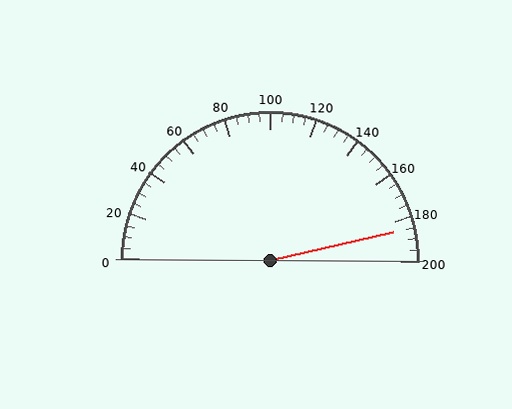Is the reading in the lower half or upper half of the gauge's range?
The reading is in the upper half of the range (0 to 200).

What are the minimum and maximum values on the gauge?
The gauge ranges from 0 to 200.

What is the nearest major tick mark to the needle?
The nearest major tick mark is 180.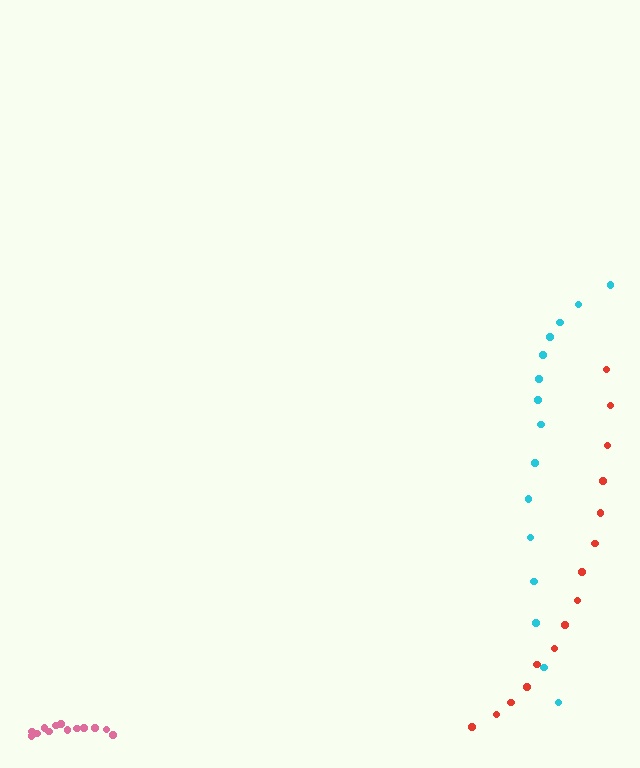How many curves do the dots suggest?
There are 3 distinct paths.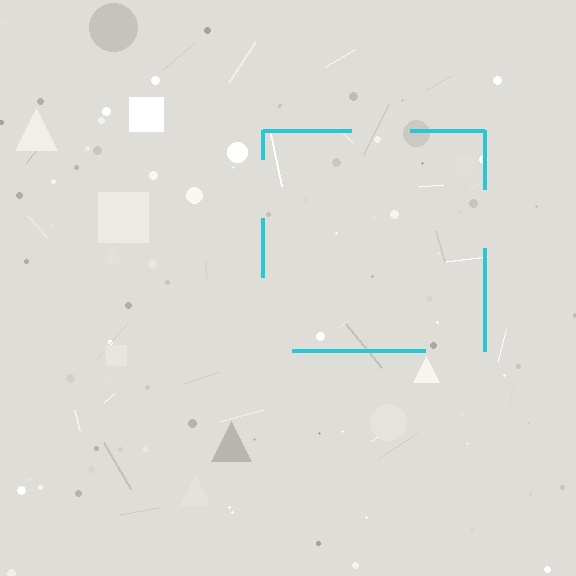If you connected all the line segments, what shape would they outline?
They would outline a square.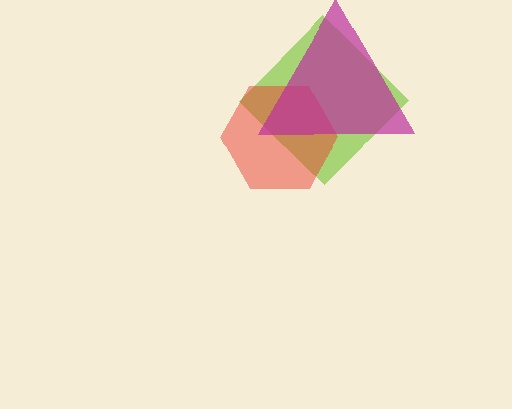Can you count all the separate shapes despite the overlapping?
Yes, there are 3 separate shapes.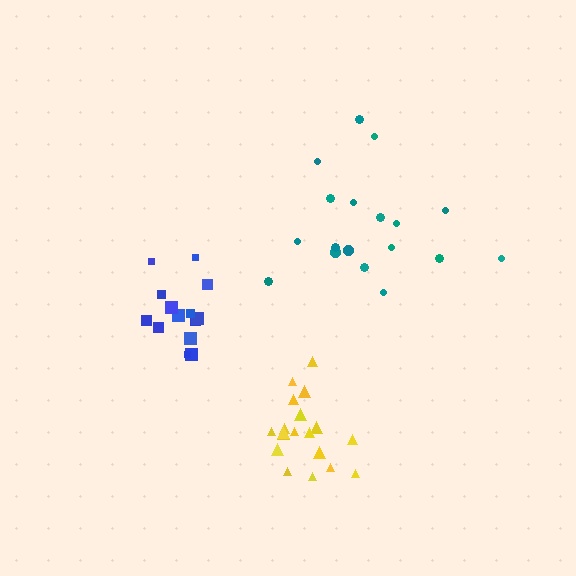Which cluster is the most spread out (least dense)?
Teal.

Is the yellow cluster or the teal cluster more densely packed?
Yellow.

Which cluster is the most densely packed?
Blue.